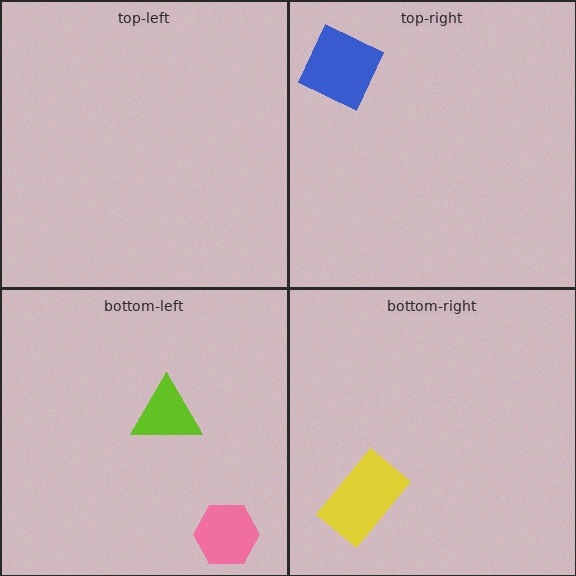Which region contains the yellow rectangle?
The bottom-right region.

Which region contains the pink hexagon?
The bottom-left region.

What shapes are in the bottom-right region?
The yellow rectangle.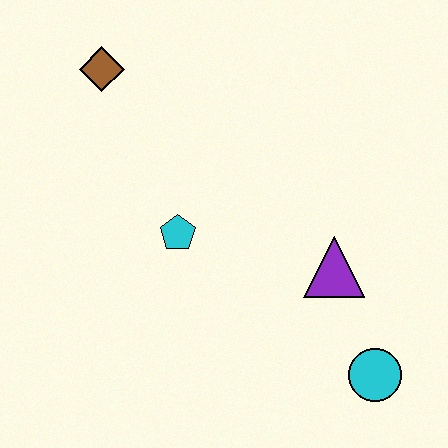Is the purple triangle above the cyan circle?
Yes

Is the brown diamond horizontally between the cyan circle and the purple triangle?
No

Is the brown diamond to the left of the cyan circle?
Yes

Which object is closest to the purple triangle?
The cyan circle is closest to the purple triangle.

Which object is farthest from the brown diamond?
The cyan circle is farthest from the brown diamond.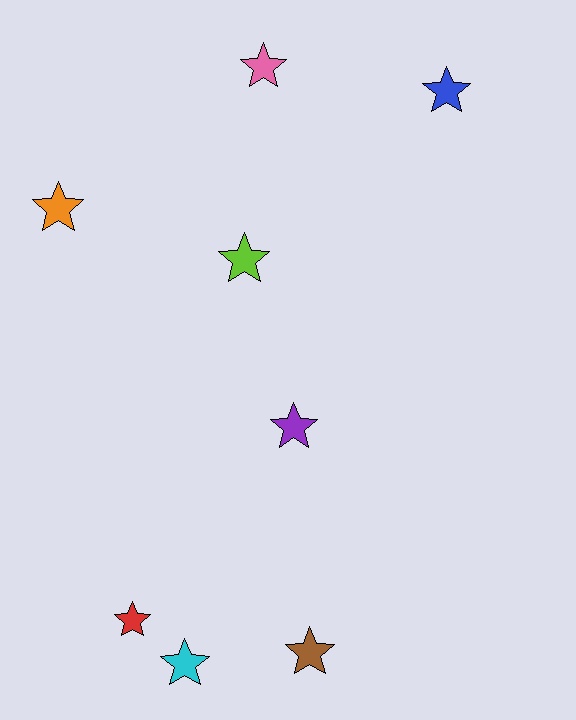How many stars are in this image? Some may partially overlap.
There are 8 stars.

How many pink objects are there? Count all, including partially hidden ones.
There is 1 pink object.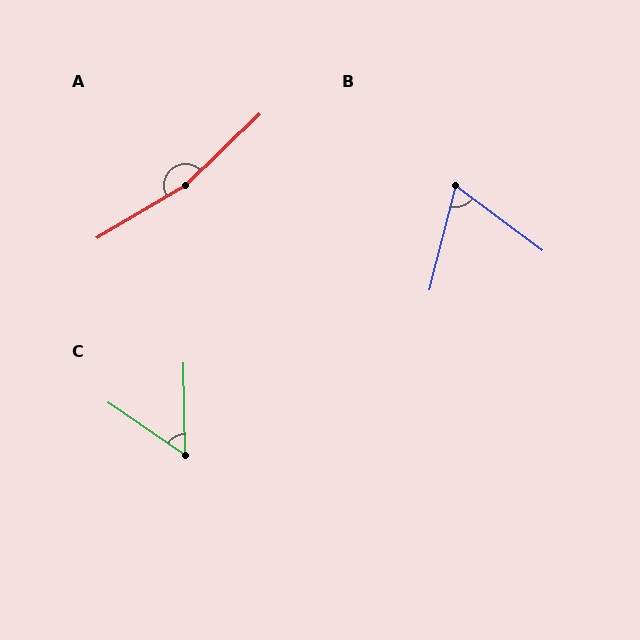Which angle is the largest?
A, at approximately 167 degrees.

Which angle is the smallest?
C, at approximately 55 degrees.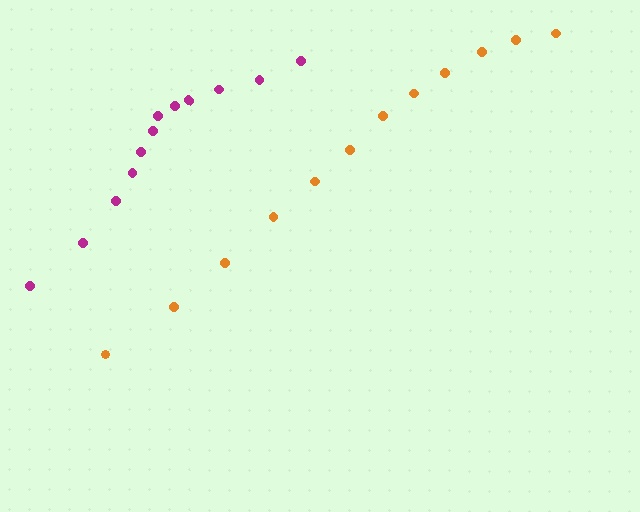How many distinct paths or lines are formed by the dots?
There are 2 distinct paths.